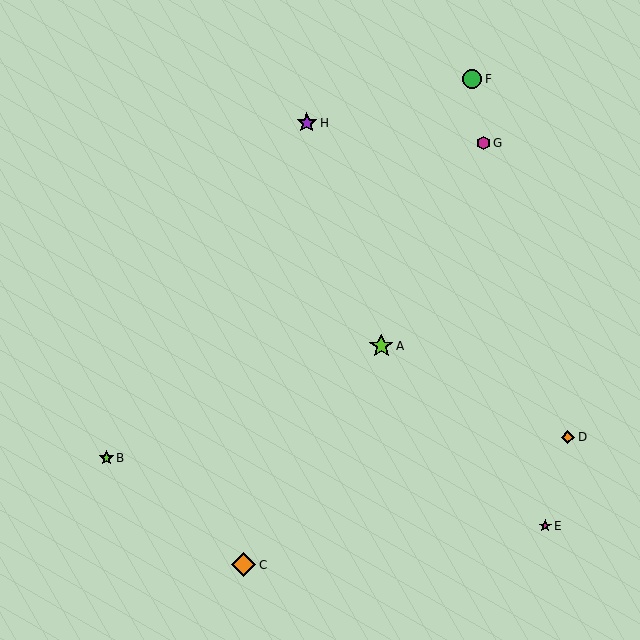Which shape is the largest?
The orange diamond (labeled C) is the largest.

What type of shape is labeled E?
Shape E is a magenta star.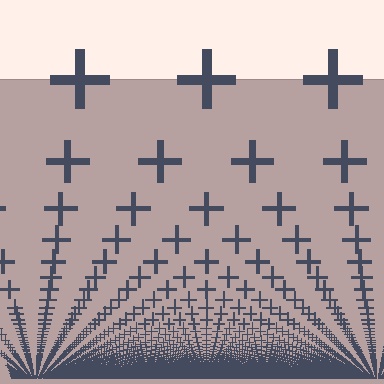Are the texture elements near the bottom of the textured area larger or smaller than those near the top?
Smaller. The gradient is inverted — elements near the bottom are smaller and denser.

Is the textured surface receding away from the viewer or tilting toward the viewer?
The surface appears to tilt toward the viewer. Texture elements get larger and sparser toward the top.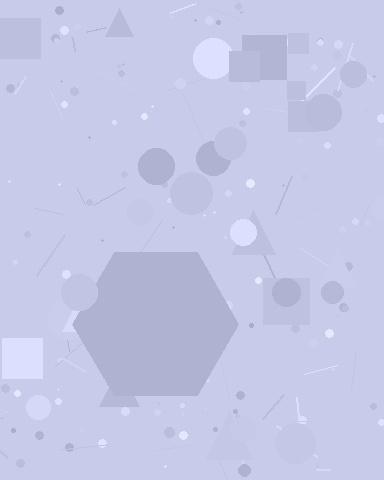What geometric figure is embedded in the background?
A hexagon is embedded in the background.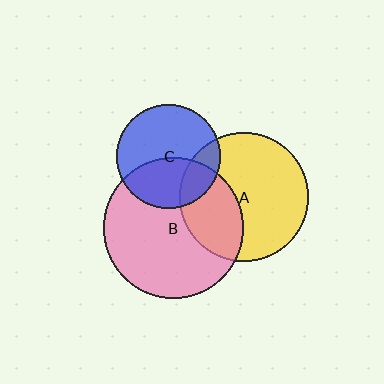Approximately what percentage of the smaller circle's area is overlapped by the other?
Approximately 40%.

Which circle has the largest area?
Circle B (pink).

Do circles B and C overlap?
Yes.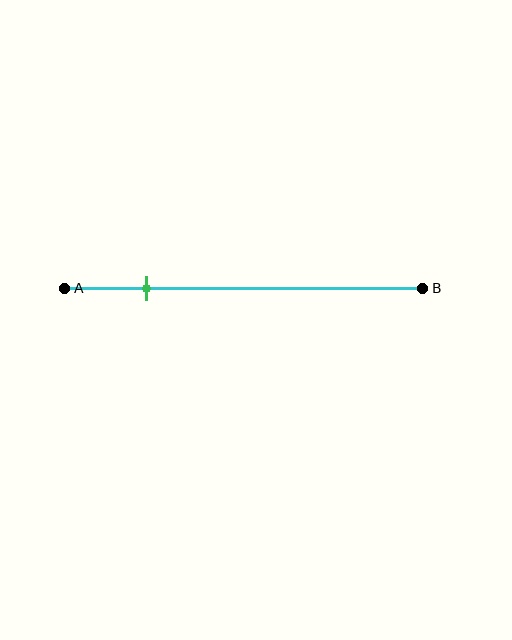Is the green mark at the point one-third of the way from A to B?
No, the mark is at about 25% from A, not at the 33% one-third point.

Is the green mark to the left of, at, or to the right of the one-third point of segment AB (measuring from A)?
The green mark is to the left of the one-third point of segment AB.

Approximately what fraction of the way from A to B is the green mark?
The green mark is approximately 25% of the way from A to B.